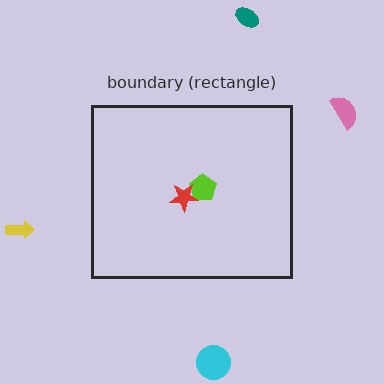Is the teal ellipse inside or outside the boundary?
Outside.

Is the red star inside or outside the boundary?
Inside.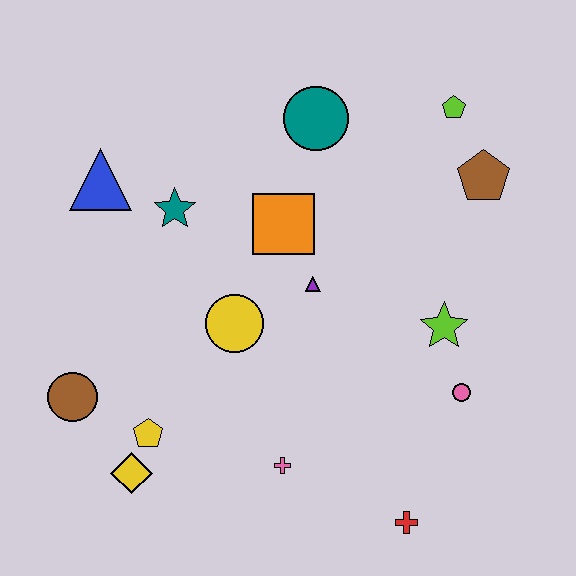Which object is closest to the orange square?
The purple triangle is closest to the orange square.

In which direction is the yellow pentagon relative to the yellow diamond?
The yellow pentagon is above the yellow diamond.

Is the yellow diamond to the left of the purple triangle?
Yes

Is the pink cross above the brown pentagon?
No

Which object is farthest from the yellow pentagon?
The lime pentagon is farthest from the yellow pentagon.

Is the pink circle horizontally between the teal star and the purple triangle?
No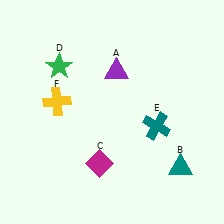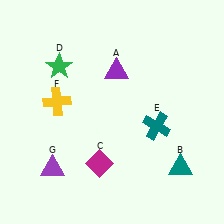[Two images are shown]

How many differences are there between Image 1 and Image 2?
There is 1 difference between the two images.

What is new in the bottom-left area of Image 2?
A purple triangle (G) was added in the bottom-left area of Image 2.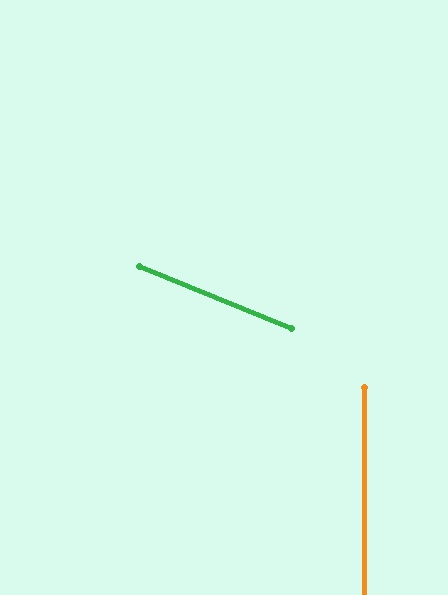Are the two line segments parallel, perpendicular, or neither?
Neither parallel nor perpendicular — they differ by about 68°.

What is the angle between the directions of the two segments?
Approximately 68 degrees.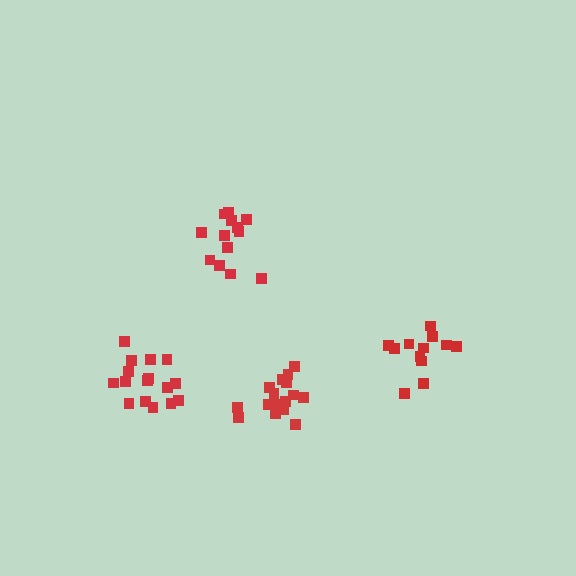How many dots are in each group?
Group 1: 13 dots, Group 2: 16 dots, Group 3: 17 dots, Group 4: 12 dots (58 total).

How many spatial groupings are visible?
There are 4 spatial groupings.